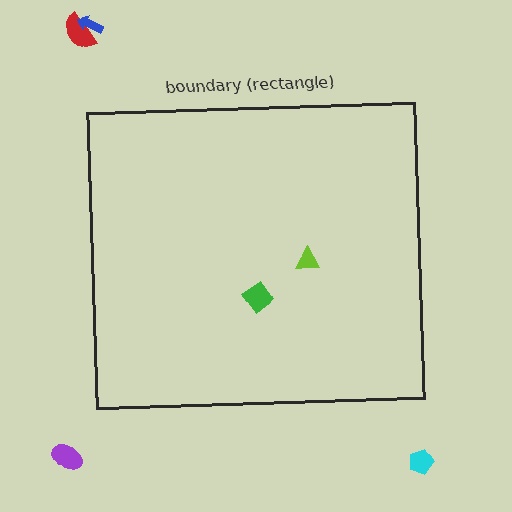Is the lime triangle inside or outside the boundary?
Inside.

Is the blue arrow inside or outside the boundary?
Outside.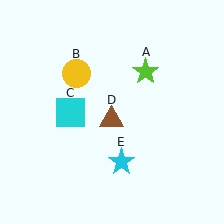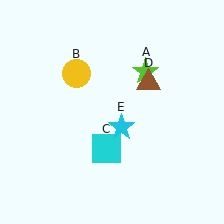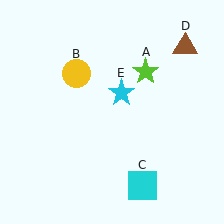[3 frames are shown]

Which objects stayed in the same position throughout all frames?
Lime star (object A) and yellow circle (object B) remained stationary.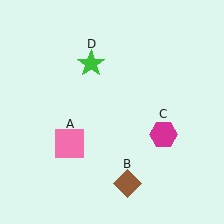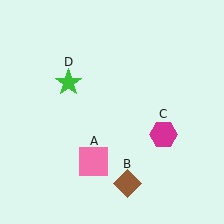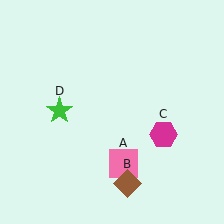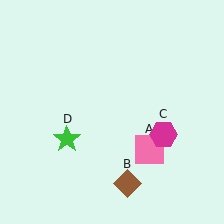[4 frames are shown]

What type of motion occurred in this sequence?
The pink square (object A), green star (object D) rotated counterclockwise around the center of the scene.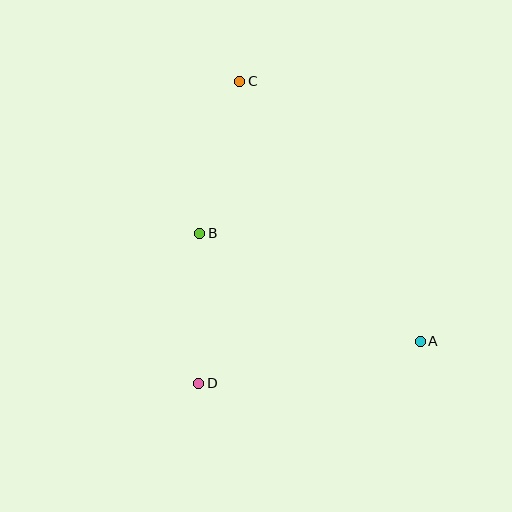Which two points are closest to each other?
Points B and D are closest to each other.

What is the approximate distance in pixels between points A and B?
The distance between A and B is approximately 246 pixels.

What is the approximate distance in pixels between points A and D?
The distance between A and D is approximately 225 pixels.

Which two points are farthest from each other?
Points A and C are farthest from each other.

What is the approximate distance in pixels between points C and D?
The distance between C and D is approximately 305 pixels.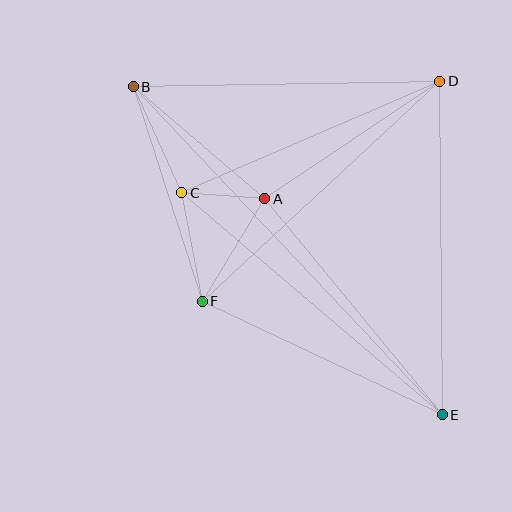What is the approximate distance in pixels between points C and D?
The distance between C and D is approximately 281 pixels.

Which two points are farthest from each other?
Points B and E are farthest from each other.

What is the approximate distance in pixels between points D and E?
The distance between D and E is approximately 333 pixels.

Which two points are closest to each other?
Points A and C are closest to each other.